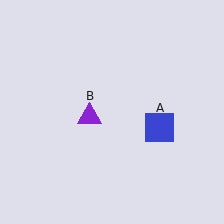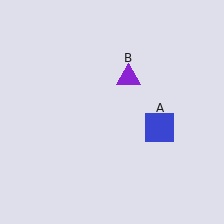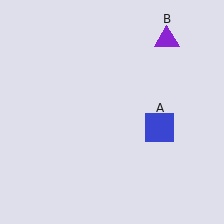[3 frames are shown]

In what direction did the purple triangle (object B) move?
The purple triangle (object B) moved up and to the right.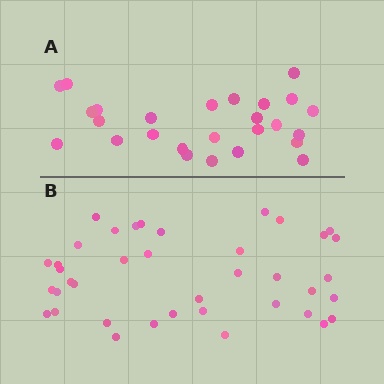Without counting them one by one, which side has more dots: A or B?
Region B (the bottom region) has more dots.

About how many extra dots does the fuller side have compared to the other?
Region B has approximately 15 more dots than region A.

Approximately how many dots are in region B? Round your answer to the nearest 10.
About 40 dots. (The exact count is 39, which rounds to 40.)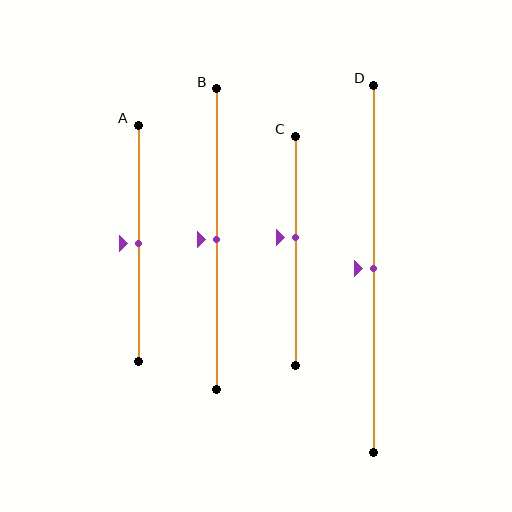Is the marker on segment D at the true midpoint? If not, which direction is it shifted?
Yes, the marker on segment D is at the true midpoint.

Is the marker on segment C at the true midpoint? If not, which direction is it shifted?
No, the marker on segment C is shifted upward by about 6% of the segment length.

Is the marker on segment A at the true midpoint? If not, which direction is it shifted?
Yes, the marker on segment A is at the true midpoint.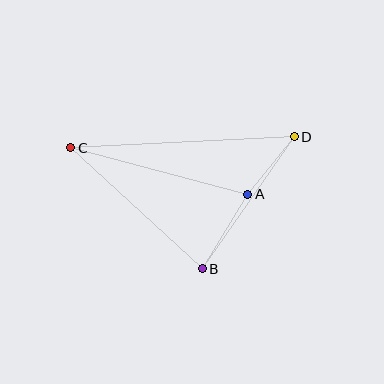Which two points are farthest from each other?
Points C and D are farthest from each other.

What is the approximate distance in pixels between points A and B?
The distance between A and B is approximately 87 pixels.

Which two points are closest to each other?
Points A and D are closest to each other.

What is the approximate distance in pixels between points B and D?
The distance between B and D is approximately 161 pixels.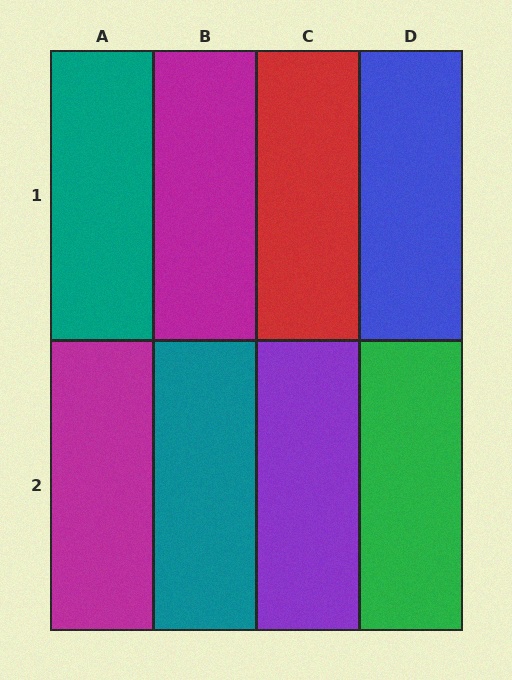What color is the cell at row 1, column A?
Teal.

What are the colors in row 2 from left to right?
Magenta, teal, purple, green.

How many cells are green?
1 cell is green.